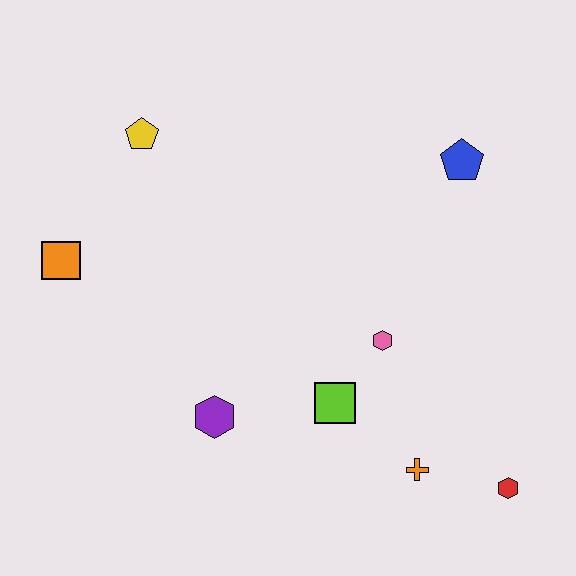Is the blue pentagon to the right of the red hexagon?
No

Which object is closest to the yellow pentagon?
The orange square is closest to the yellow pentagon.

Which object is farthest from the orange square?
The red hexagon is farthest from the orange square.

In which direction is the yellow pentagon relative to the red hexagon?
The yellow pentagon is to the left of the red hexagon.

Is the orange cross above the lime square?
No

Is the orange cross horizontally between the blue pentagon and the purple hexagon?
Yes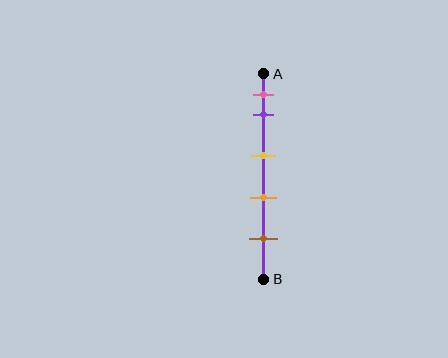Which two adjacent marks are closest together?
The pink and purple marks are the closest adjacent pair.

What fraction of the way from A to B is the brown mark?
The brown mark is approximately 80% (0.8) of the way from A to B.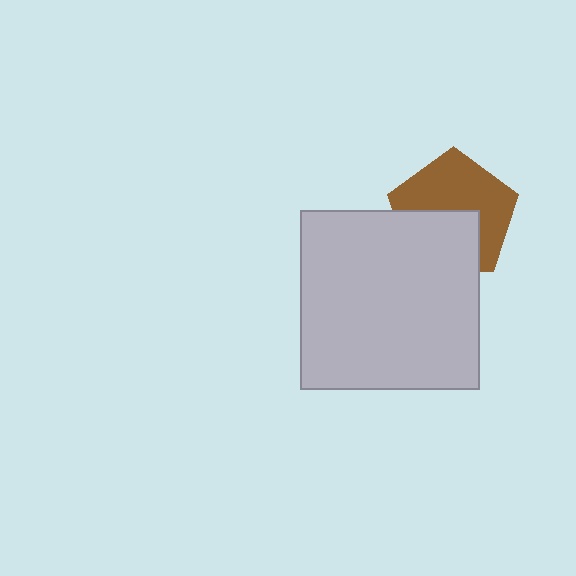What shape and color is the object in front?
The object in front is a light gray square.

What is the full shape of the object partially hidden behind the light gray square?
The partially hidden object is a brown pentagon.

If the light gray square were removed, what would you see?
You would see the complete brown pentagon.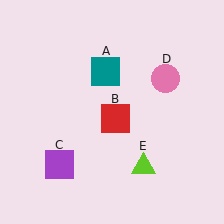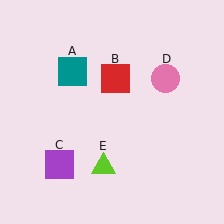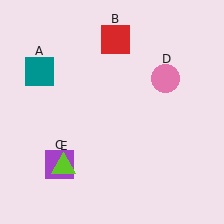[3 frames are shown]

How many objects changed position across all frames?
3 objects changed position: teal square (object A), red square (object B), lime triangle (object E).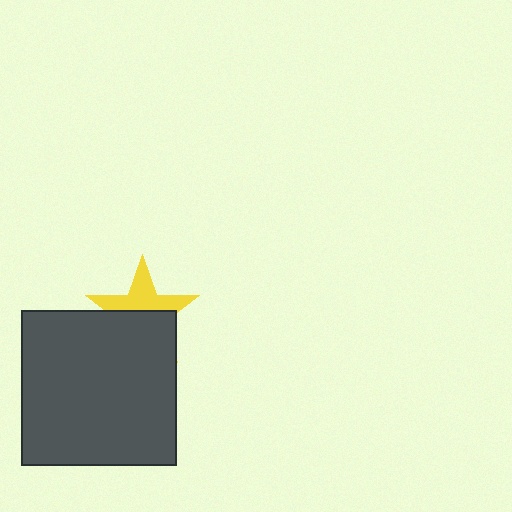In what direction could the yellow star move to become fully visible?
The yellow star could move up. That would shift it out from behind the dark gray square entirely.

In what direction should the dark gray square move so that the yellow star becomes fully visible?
The dark gray square should move down. That is the shortest direction to clear the overlap and leave the yellow star fully visible.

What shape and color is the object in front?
The object in front is a dark gray square.